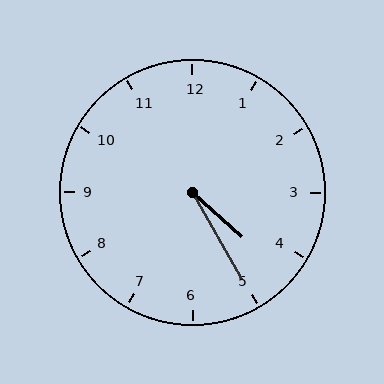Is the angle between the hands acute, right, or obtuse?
It is acute.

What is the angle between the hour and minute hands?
Approximately 18 degrees.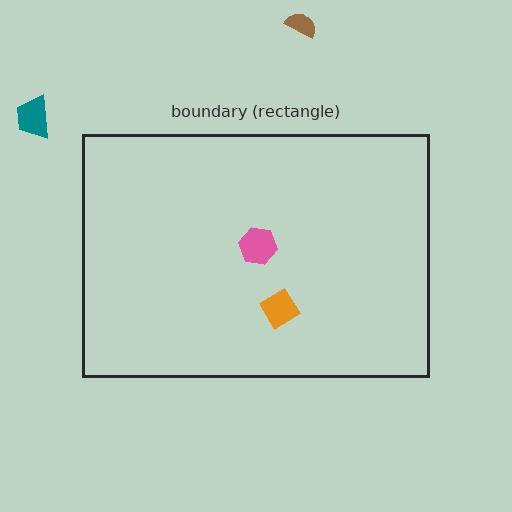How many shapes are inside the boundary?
2 inside, 2 outside.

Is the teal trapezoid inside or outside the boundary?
Outside.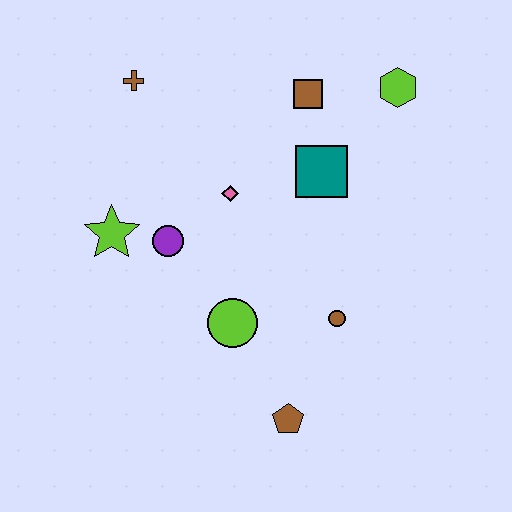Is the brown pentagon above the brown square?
No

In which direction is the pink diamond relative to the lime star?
The pink diamond is to the right of the lime star.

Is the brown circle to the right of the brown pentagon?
Yes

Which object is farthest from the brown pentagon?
The brown cross is farthest from the brown pentagon.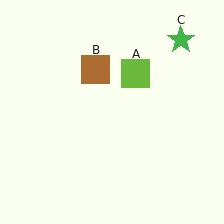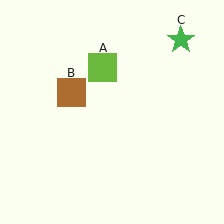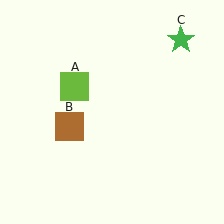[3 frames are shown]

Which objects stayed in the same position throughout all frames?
Green star (object C) remained stationary.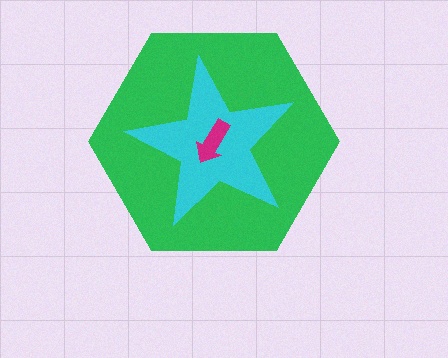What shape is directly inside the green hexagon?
The cyan star.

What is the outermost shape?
The green hexagon.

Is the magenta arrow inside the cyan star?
Yes.